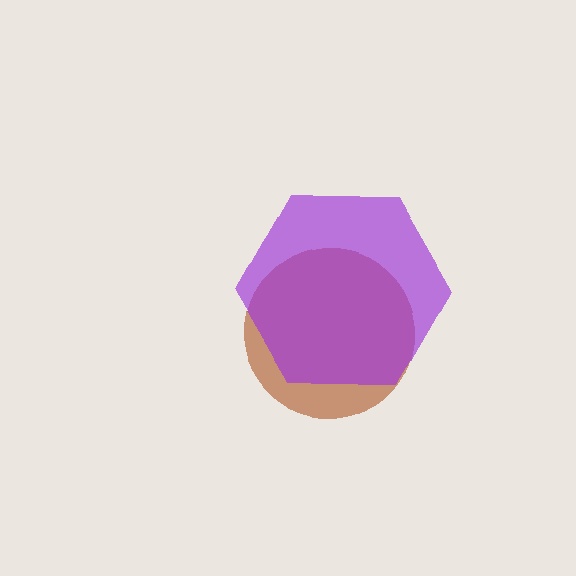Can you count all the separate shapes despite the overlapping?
Yes, there are 2 separate shapes.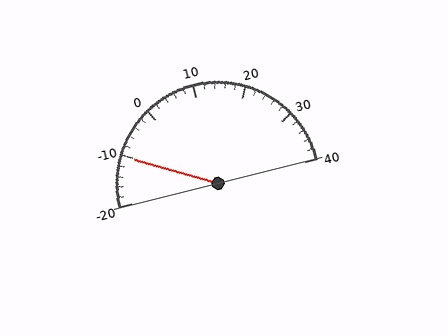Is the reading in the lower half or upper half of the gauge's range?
The reading is in the lower half of the range (-20 to 40).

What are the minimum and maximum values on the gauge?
The gauge ranges from -20 to 40.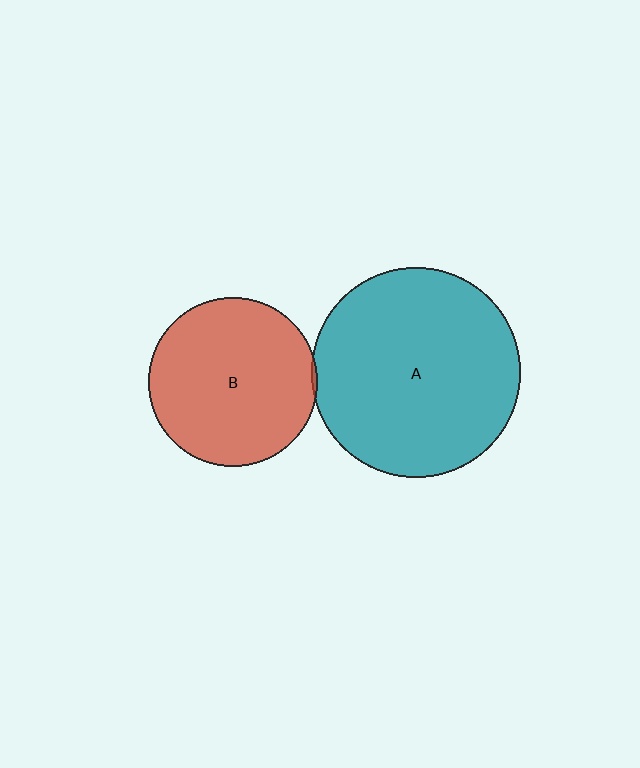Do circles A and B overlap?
Yes.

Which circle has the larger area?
Circle A (teal).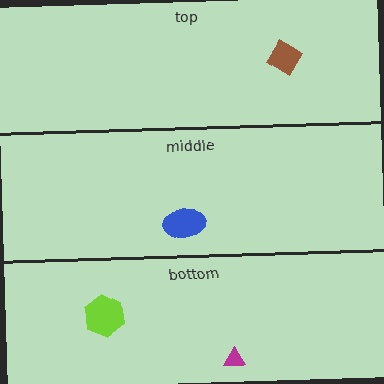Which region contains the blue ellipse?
The middle region.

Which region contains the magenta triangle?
The bottom region.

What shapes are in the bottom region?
The magenta triangle, the lime hexagon.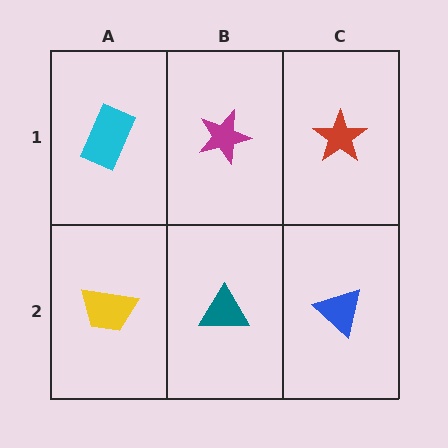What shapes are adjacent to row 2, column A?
A cyan rectangle (row 1, column A), a teal triangle (row 2, column B).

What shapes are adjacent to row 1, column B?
A teal triangle (row 2, column B), a cyan rectangle (row 1, column A), a red star (row 1, column C).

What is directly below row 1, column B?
A teal triangle.